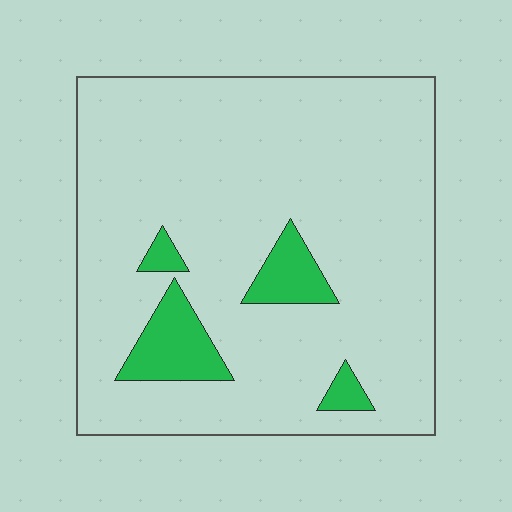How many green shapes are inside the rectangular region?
4.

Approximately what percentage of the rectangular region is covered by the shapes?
Approximately 10%.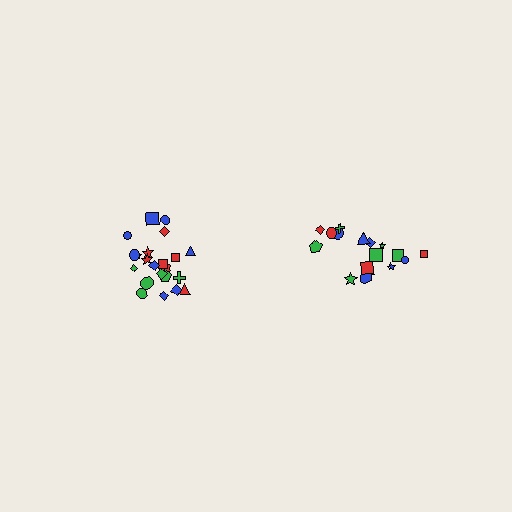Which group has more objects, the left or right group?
The left group.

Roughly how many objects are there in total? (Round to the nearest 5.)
Roughly 40 objects in total.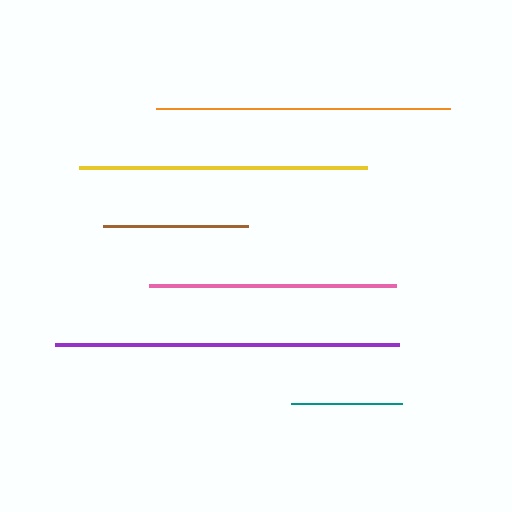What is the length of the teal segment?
The teal segment is approximately 111 pixels long.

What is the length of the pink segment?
The pink segment is approximately 247 pixels long.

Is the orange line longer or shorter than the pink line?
The orange line is longer than the pink line.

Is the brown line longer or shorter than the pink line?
The pink line is longer than the brown line.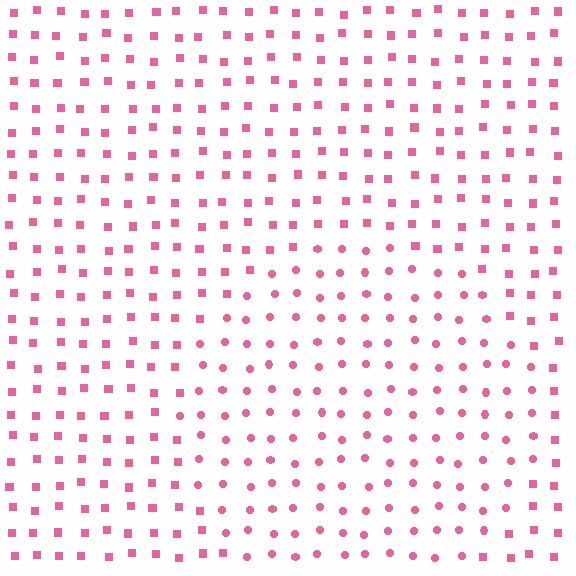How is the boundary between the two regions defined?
The boundary is defined by a change in element shape: circles inside vs. squares outside. All elements share the same color and spacing.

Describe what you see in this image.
The image is filled with small pink elements arranged in a uniform grid. A circle-shaped region contains circles, while the surrounding area contains squares. The boundary is defined purely by the change in element shape.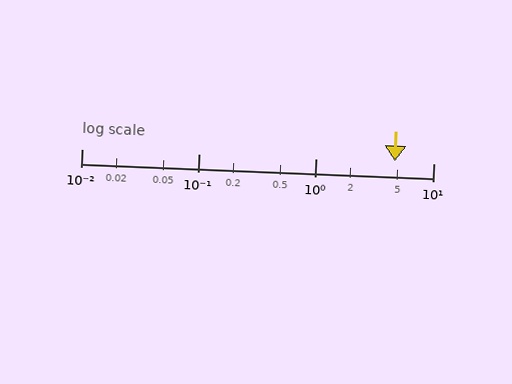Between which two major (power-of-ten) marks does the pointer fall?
The pointer is between 1 and 10.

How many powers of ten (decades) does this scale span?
The scale spans 3 decades, from 0.01 to 10.